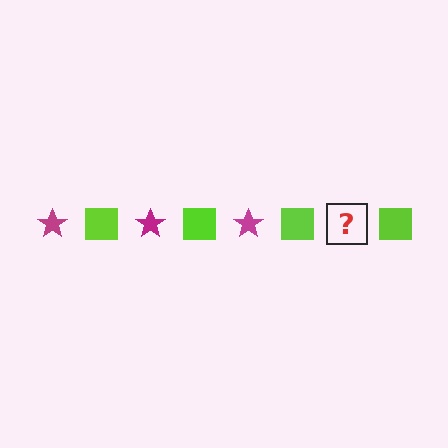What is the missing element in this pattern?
The missing element is a magenta star.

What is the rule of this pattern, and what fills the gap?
The rule is that the pattern alternates between magenta star and lime square. The gap should be filled with a magenta star.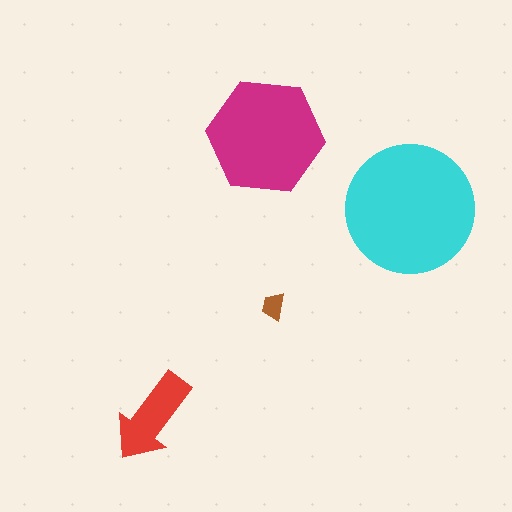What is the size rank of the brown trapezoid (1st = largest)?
4th.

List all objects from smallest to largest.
The brown trapezoid, the red arrow, the magenta hexagon, the cyan circle.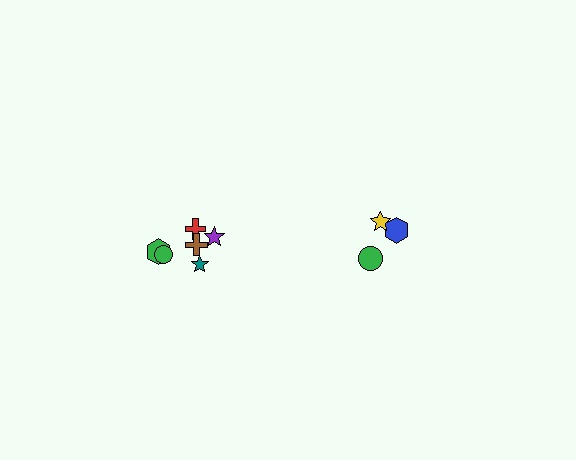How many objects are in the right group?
There are 3 objects.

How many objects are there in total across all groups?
There are 9 objects.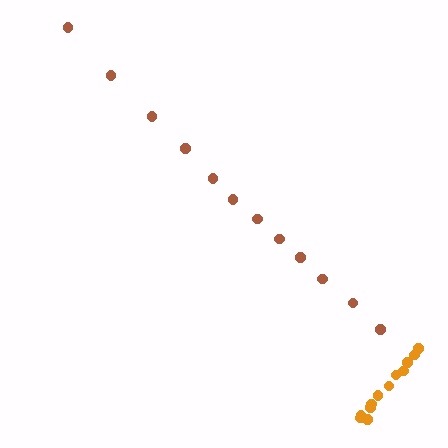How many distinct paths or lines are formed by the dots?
There are 2 distinct paths.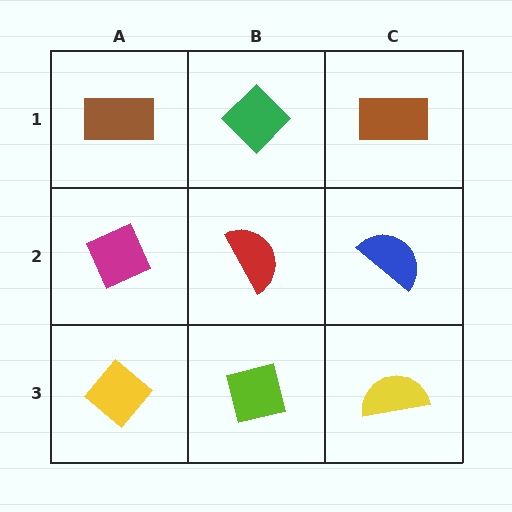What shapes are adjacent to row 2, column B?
A green diamond (row 1, column B), a lime square (row 3, column B), a magenta diamond (row 2, column A), a blue semicircle (row 2, column C).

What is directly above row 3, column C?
A blue semicircle.